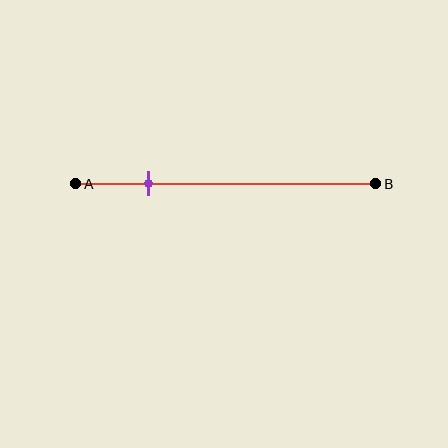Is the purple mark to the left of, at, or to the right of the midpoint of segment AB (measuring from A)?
The purple mark is to the left of the midpoint of segment AB.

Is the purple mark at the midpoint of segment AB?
No, the mark is at about 25% from A, not at the 50% midpoint.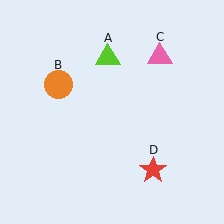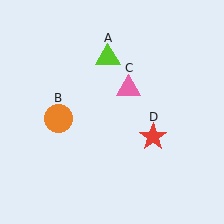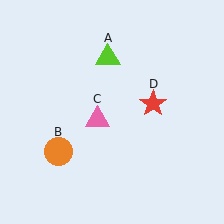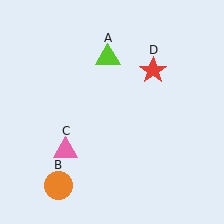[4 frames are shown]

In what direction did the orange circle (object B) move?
The orange circle (object B) moved down.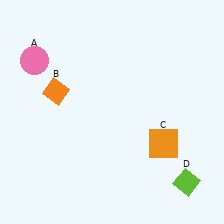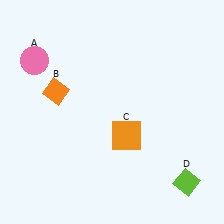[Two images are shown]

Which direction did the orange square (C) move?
The orange square (C) moved left.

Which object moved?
The orange square (C) moved left.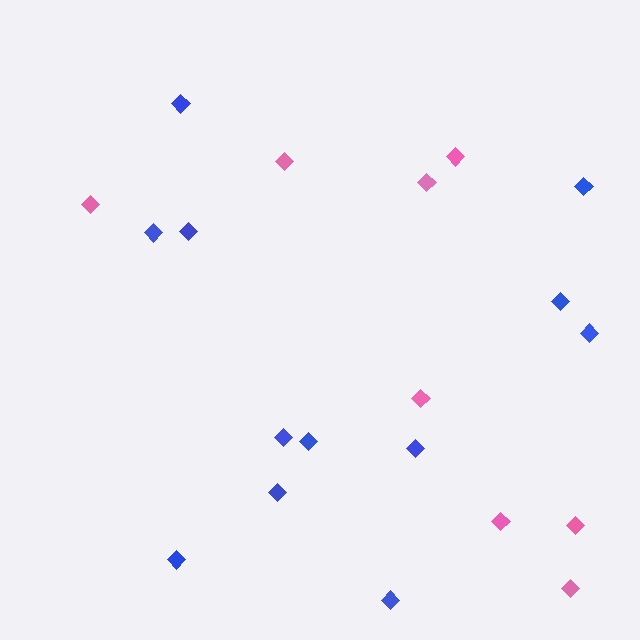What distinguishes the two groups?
There are 2 groups: one group of pink diamonds (8) and one group of blue diamonds (12).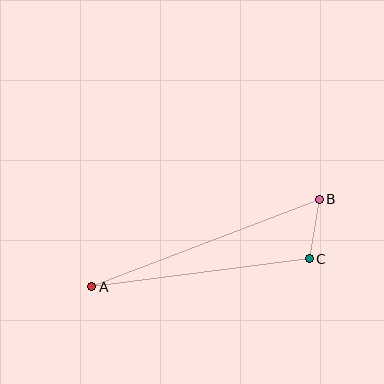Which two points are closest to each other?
Points B and C are closest to each other.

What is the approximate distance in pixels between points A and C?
The distance between A and C is approximately 219 pixels.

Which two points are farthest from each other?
Points A and B are farthest from each other.